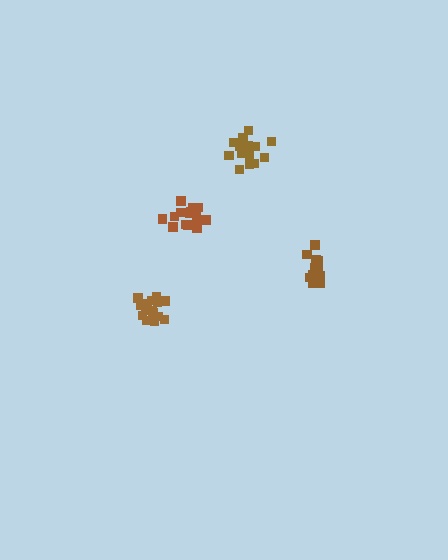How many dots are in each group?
Group 1: 15 dots, Group 2: 17 dots, Group 3: 13 dots, Group 4: 15 dots (60 total).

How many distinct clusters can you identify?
There are 4 distinct clusters.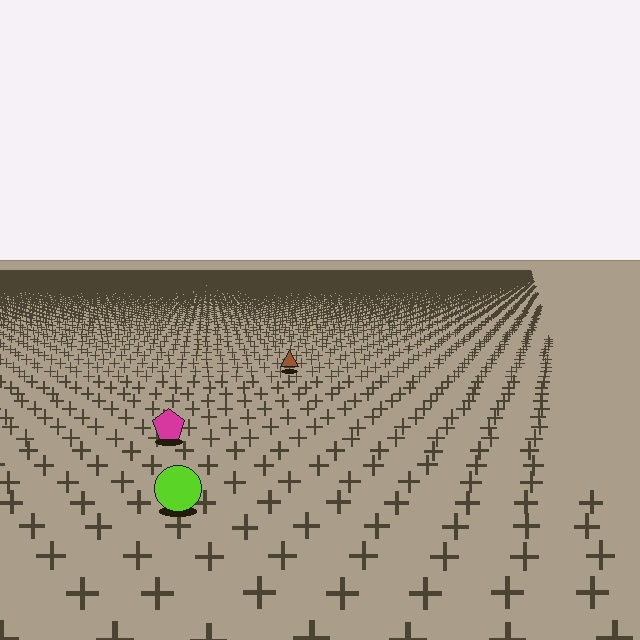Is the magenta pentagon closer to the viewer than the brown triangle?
Yes. The magenta pentagon is closer — you can tell from the texture gradient: the ground texture is coarser near it.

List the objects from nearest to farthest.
From nearest to farthest: the lime circle, the magenta pentagon, the brown triangle.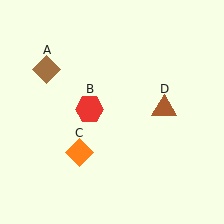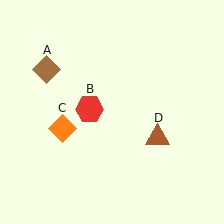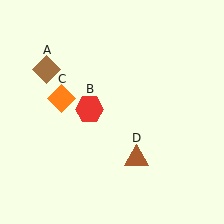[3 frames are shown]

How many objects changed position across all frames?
2 objects changed position: orange diamond (object C), brown triangle (object D).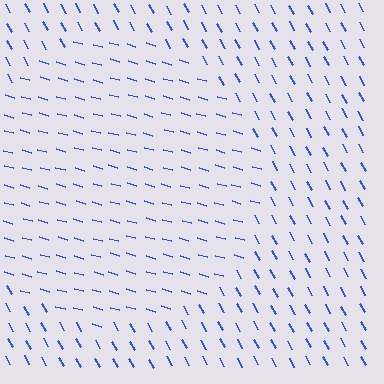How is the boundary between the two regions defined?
The boundary is defined purely by a change in line orientation (approximately 45 degrees difference). All lines are the same color and thickness.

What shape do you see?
I see a circle.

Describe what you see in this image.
The image is filled with small blue line segments. A circle region in the image has lines oriented differently from the surrounding lines, creating a visible texture boundary.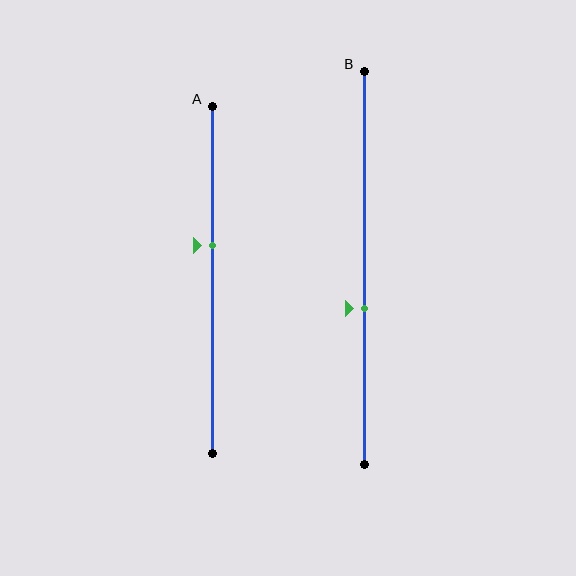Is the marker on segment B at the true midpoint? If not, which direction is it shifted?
No, the marker on segment B is shifted downward by about 10% of the segment length.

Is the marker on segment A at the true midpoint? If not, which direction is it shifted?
No, the marker on segment A is shifted upward by about 10% of the segment length.